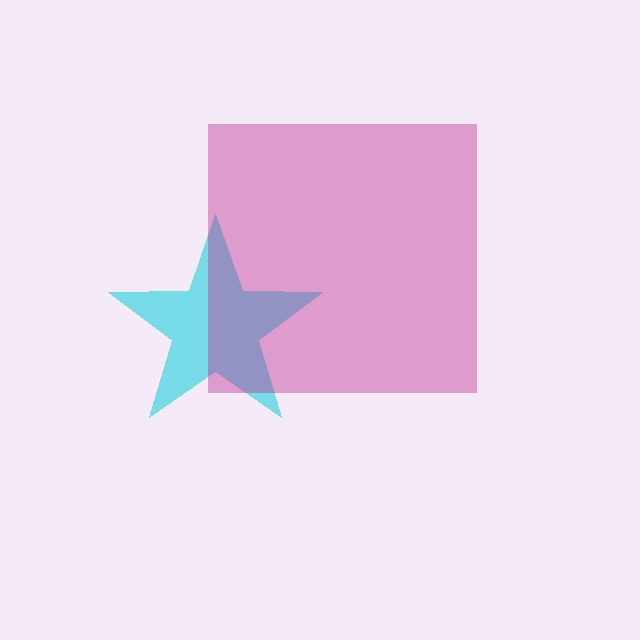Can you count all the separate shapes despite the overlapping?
Yes, there are 2 separate shapes.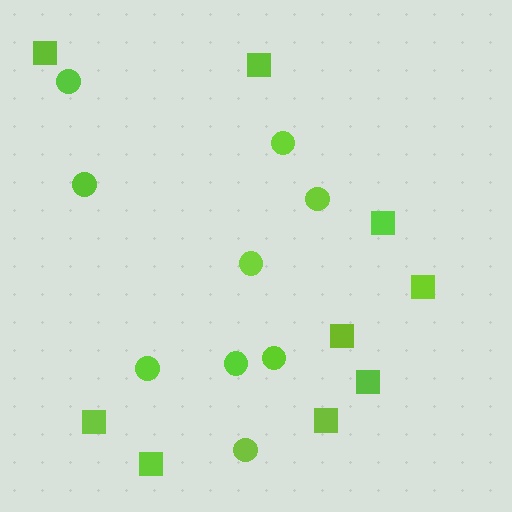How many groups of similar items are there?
There are 2 groups: one group of squares (9) and one group of circles (9).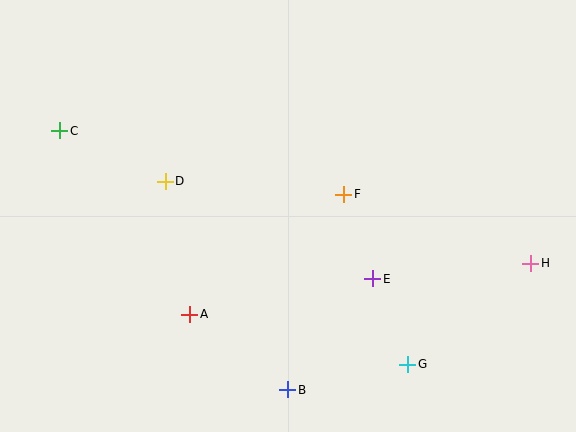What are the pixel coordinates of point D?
Point D is at (165, 181).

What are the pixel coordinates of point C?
Point C is at (60, 131).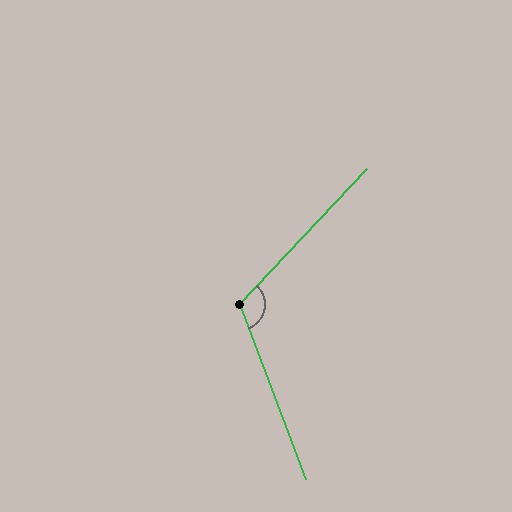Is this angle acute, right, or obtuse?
It is obtuse.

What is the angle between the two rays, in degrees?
Approximately 116 degrees.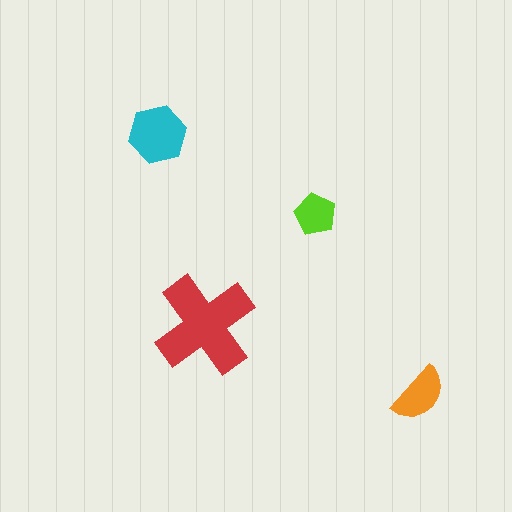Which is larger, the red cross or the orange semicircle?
The red cross.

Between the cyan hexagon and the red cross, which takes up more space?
The red cross.